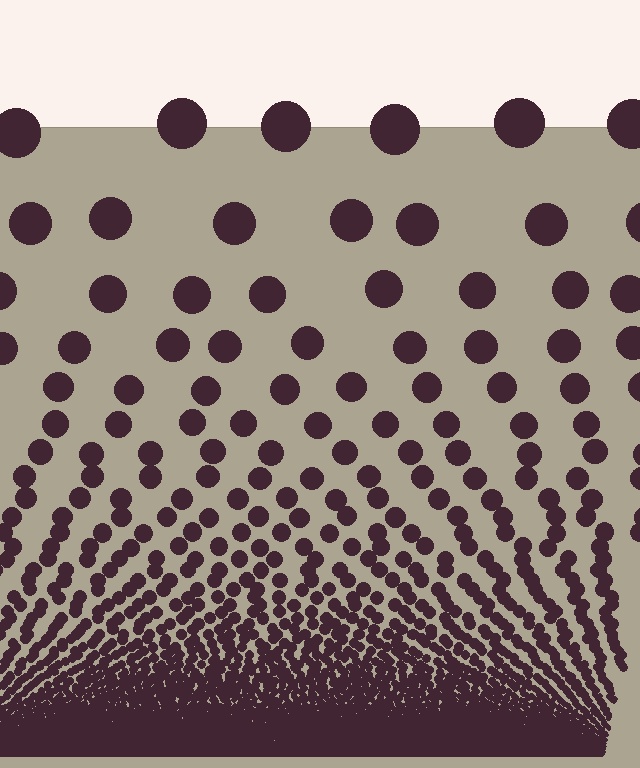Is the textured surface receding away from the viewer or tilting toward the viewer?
The surface appears to tilt toward the viewer. Texture elements get larger and sparser toward the top.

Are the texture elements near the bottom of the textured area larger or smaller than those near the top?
Smaller. The gradient is inverted — elements near the bottom are smaller and denser.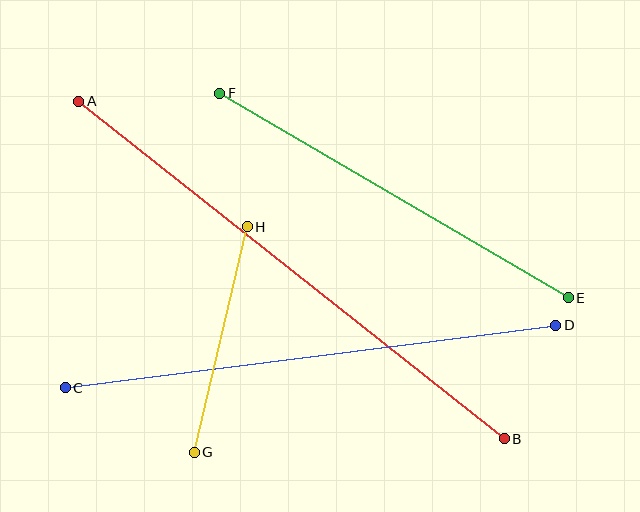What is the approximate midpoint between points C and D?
The midpoint is at approximately (310, 356) pixels.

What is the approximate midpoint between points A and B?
The midpoint is at approximately (292, 270) pixels.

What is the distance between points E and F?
The distance is approximately 404 pixels.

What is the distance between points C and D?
The distance is approximately 494 pixels.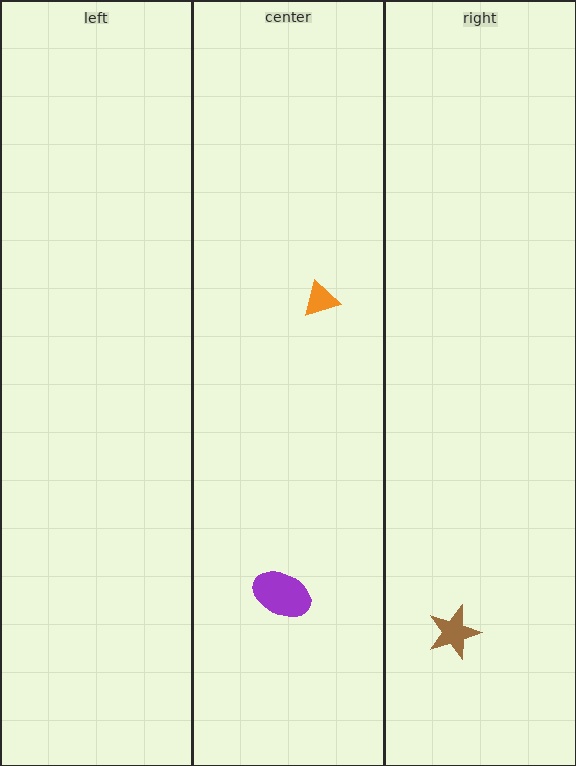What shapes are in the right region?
The brown star.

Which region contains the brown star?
The right region.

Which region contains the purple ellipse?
The center region.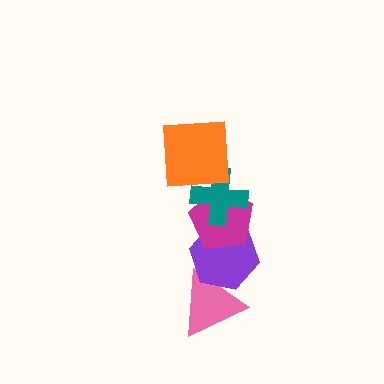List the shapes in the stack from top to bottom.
From top to bottom: the orange square, the teal cross, the magenta pentagon, the purple hexagon, the pink triangle.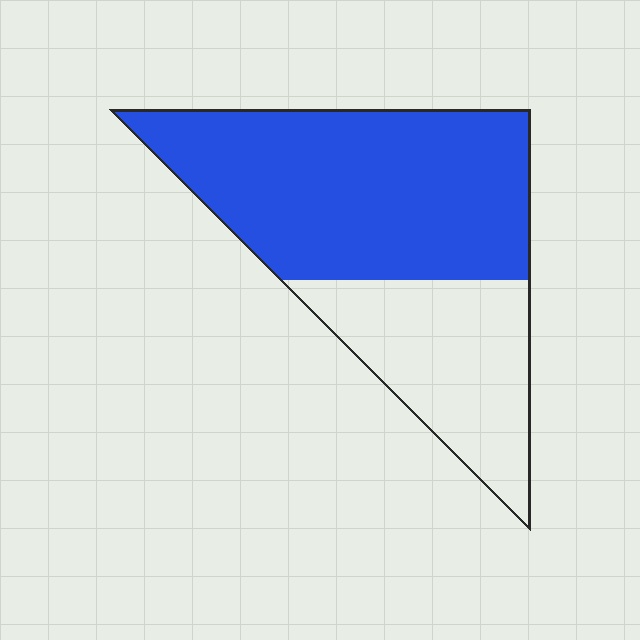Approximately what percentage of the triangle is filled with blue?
Approximately 65%.